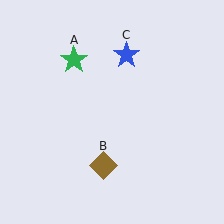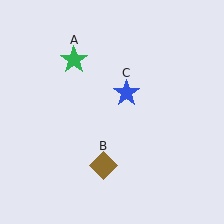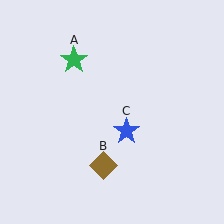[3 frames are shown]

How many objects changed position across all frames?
1 object changed position: blue star (object C).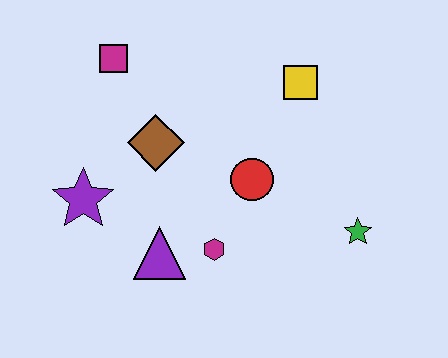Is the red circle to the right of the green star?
No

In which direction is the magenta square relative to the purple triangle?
The magenta square is above the purple triangle.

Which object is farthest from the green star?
The magenta square is farthest from the green star.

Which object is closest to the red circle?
The magenta hexagon is closest to the red circle.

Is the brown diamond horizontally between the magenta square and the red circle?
Yes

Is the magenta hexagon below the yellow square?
Yes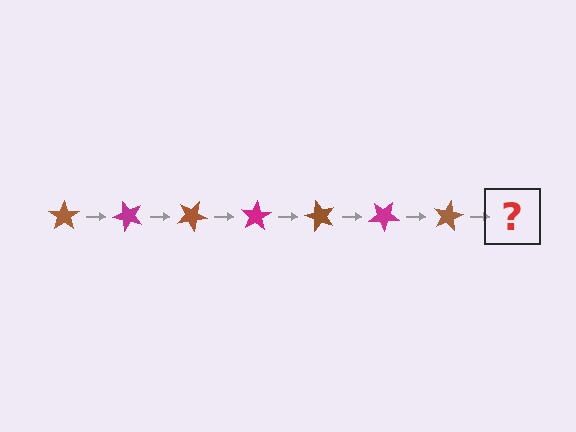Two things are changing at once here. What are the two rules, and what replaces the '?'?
The two rules are that it rotates 50 degrees each step and the color cycles through brown and magenta. The '?' should be a magenta star, rotated 350 degrees from the start.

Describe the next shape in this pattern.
It should be a magenta star, rotated 350 degrees from the start.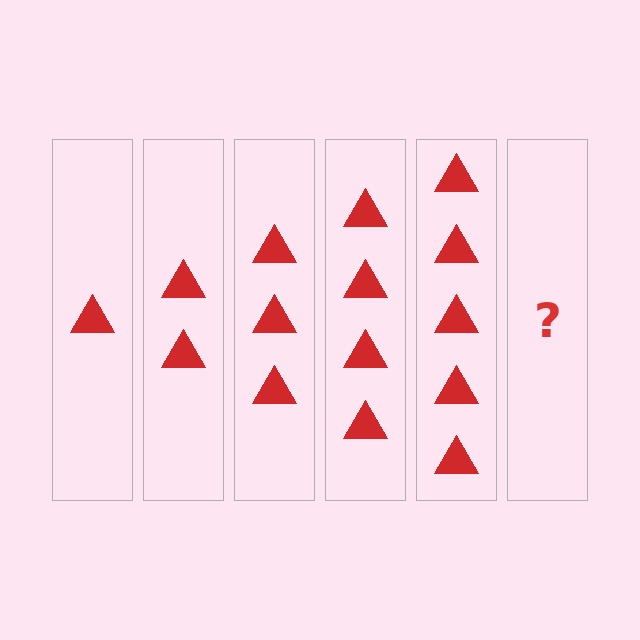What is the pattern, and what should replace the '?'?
The pattern is that each step adds one more triangle. The '?' should be 6 triangles.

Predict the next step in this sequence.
The next step is 6 triangles.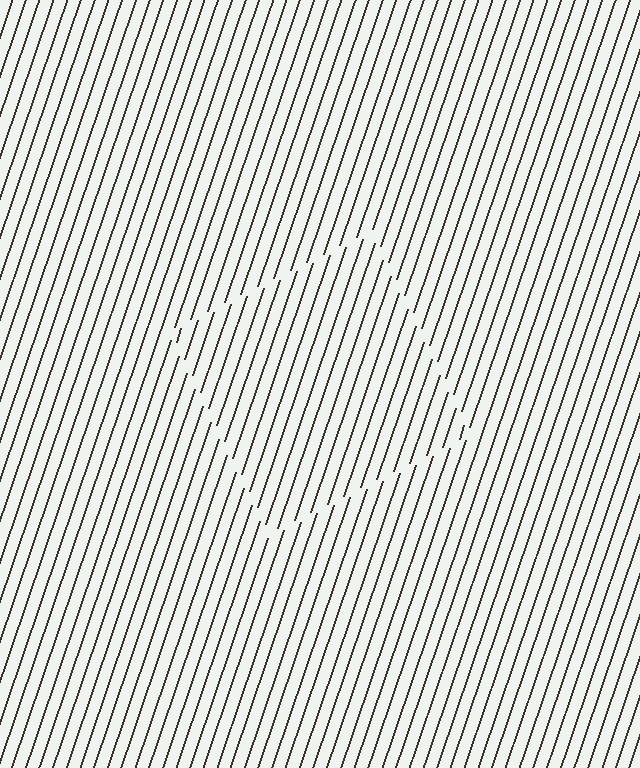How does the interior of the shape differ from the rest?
The interior of the shape contains the same grating, shifted by half a period — the contour is defined by the phase discontinuity where line-ends from the inner and outer gratings abut.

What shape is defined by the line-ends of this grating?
An illusory square. The interior of the shape contains the same grating, shifted by half a period — the contour is defined by the phase discontinuity where line-ends from the inner and outer gratings abut.